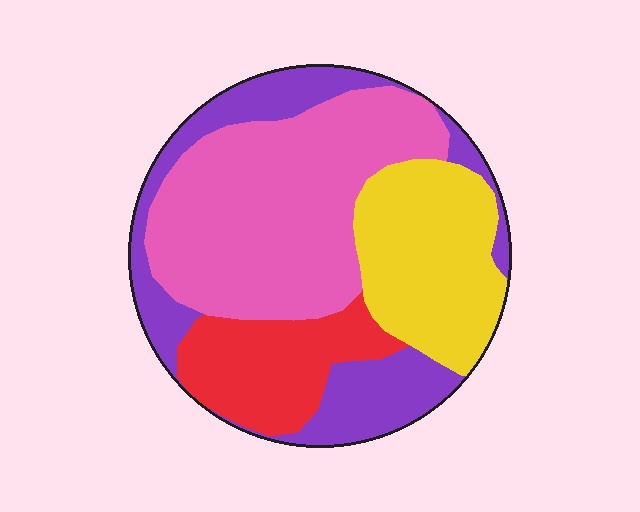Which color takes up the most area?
Pink, at roughly 40%.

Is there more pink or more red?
Pink.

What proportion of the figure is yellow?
Yellow covers 22% of the figure.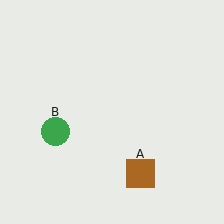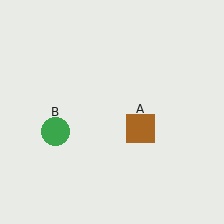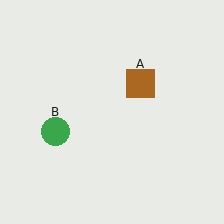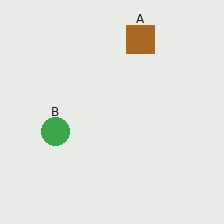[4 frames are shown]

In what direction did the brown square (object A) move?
The brown square (object A) moved up.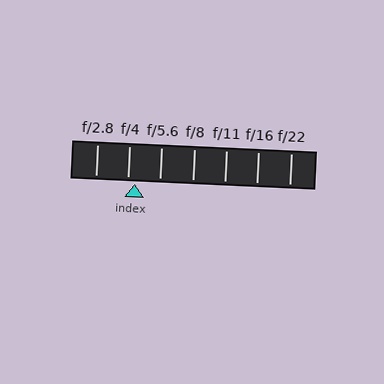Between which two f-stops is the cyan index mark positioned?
The index mark is between f/4 and f/5.6.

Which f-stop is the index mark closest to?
The index mark is closest to f/4.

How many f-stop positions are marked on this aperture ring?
There are 7 f-stop positions marked.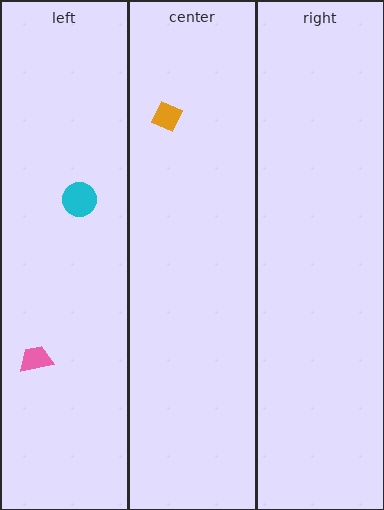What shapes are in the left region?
The cyan circle, the pink trapezoid.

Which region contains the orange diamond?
The center region.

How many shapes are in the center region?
1.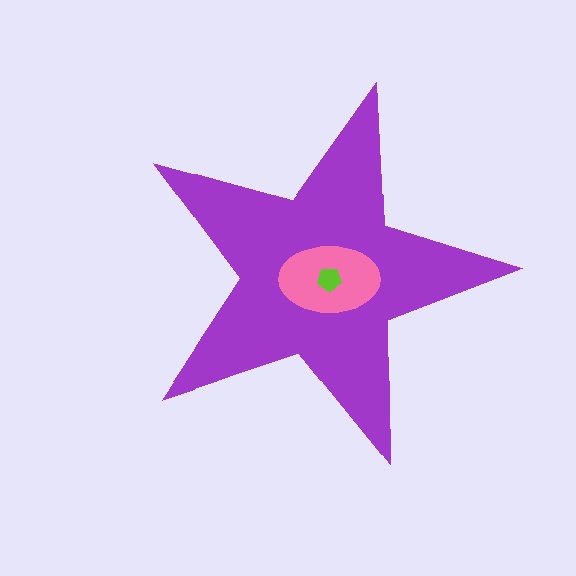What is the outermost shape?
The purple star.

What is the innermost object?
The lime pentagon.